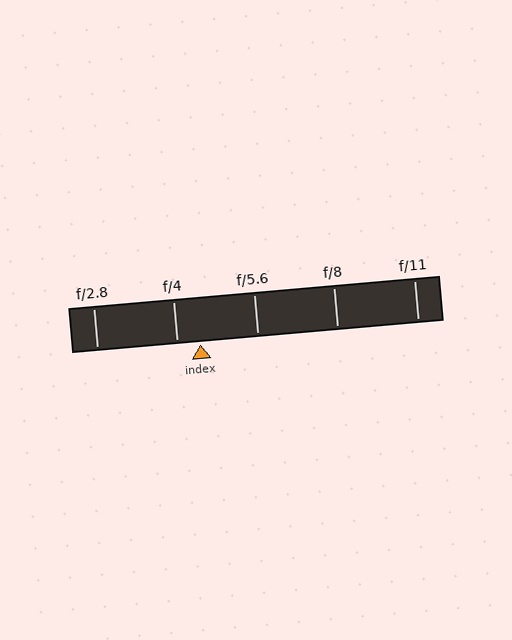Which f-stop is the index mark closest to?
The index mark is closest to f/4.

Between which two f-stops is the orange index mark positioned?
The index mark is between f/4 and f/5.6.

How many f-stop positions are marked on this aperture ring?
There are 5 f-stop positions marked.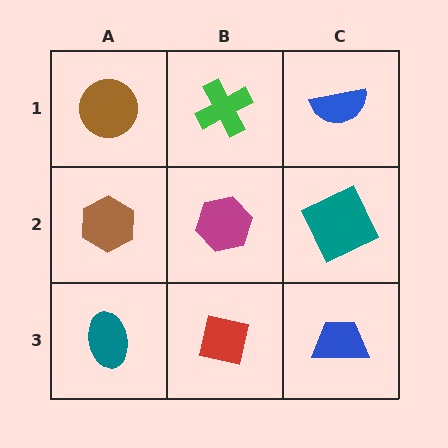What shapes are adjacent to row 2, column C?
A blue semicircle (row 1, column C), a blue trapezoid (row 3, column C), a magenta hexagon (row 2, column B).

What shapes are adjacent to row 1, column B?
A magenta hexagon (row 2, column B), a brown circle (row 1, column A), a blue semicircle (row 1, column C).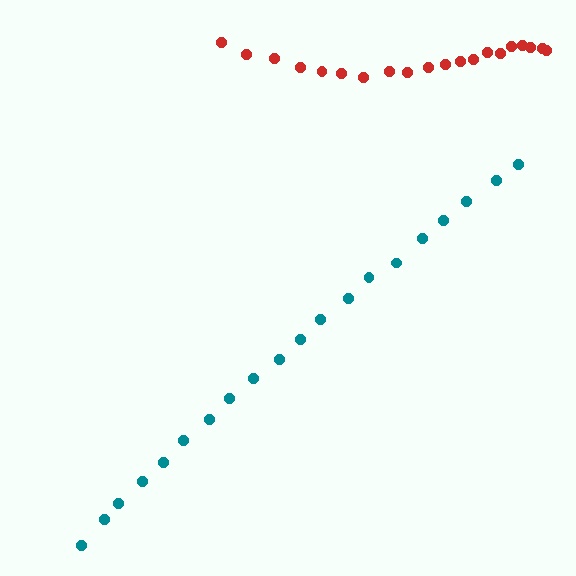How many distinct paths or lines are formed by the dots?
There are 2 distinct paths.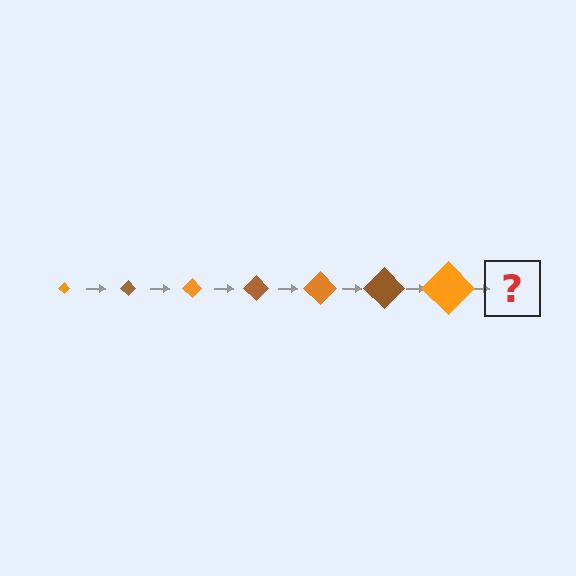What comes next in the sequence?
The next element should be a brown diamond, larger than the previous one.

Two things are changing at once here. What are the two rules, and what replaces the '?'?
The two rules are that the diamond grows larger each step and the color cycles through orange and brown. The '?' should be a brown diamond, larger than the previous one.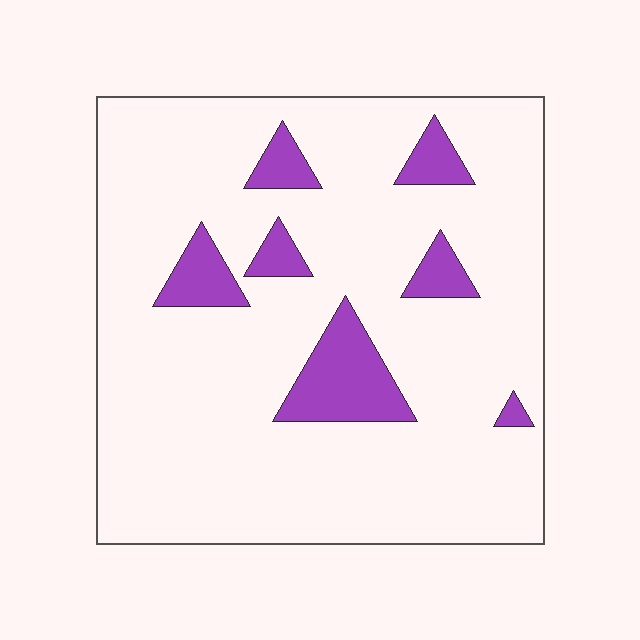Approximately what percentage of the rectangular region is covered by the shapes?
Approximately 15%.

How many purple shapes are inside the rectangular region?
7.